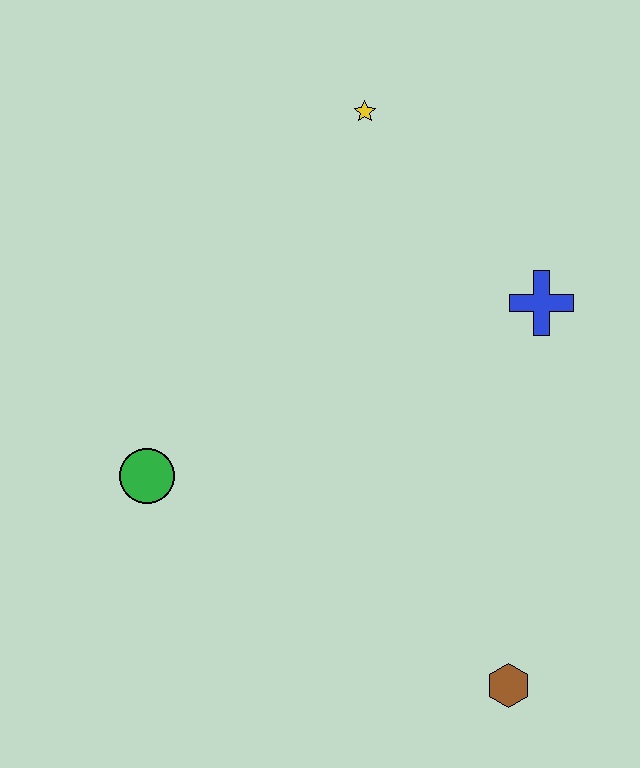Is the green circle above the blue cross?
No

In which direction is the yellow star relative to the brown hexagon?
The yellow star is above the brown hexagon.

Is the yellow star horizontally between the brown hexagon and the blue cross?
No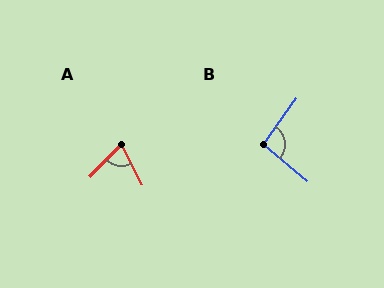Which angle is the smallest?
A, at approximately 71 degrees.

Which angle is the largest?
B, at approximately 94 degrees.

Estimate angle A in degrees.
Approximately 71 degrees.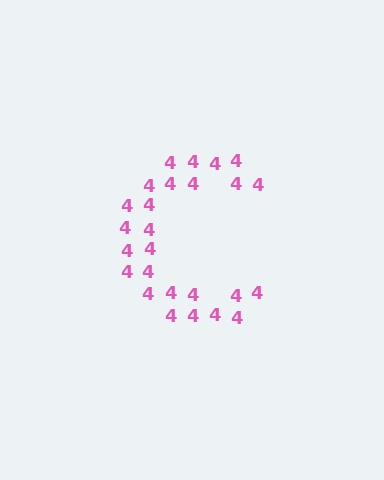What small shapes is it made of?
It is made of small digit 4's.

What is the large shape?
The large shape is the letter C.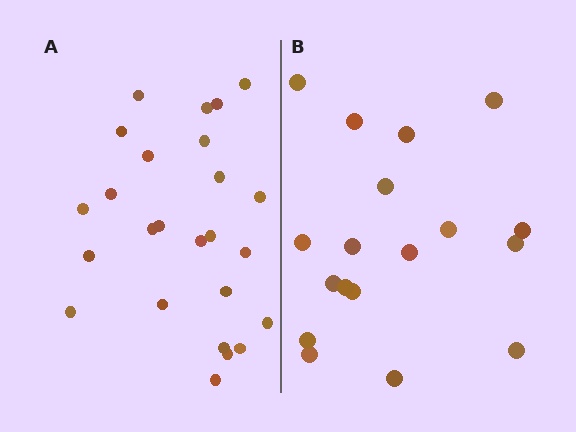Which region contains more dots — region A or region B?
Region A (the left region) has more dots.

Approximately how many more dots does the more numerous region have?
Region A has roughly 8 or so more dots than region B.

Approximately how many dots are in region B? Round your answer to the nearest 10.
About 20 dots. (The exact count is 18, which rounds to 20.)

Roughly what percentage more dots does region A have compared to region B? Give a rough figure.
About 40% more.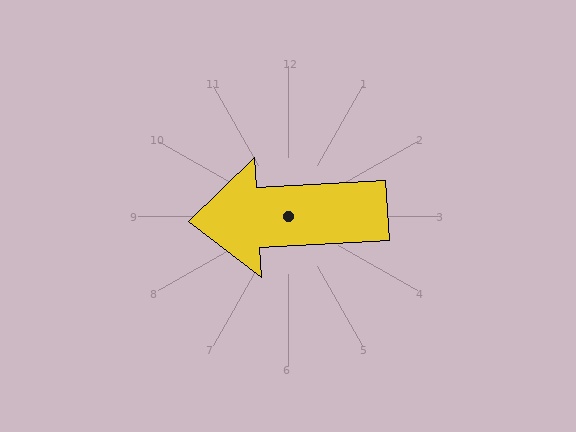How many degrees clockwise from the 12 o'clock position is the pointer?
Approximately 267 degrees.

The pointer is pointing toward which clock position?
Roughly 9 o'clock.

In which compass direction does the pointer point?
West.